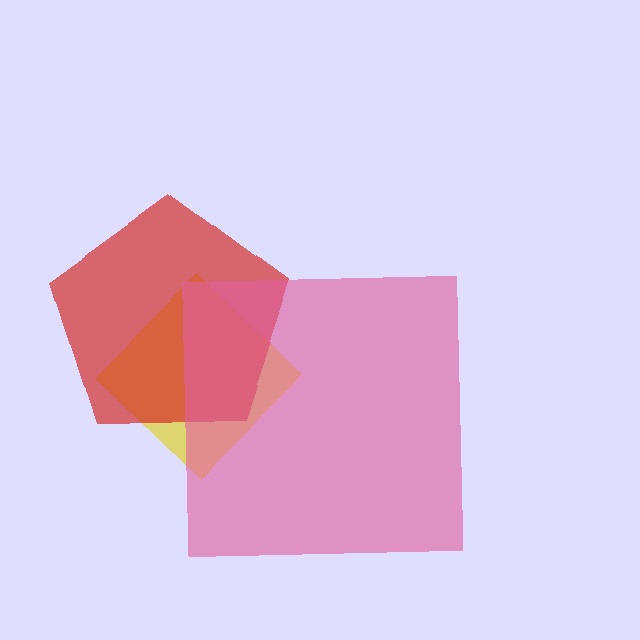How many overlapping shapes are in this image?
There are 3 overlapping shapes in the image.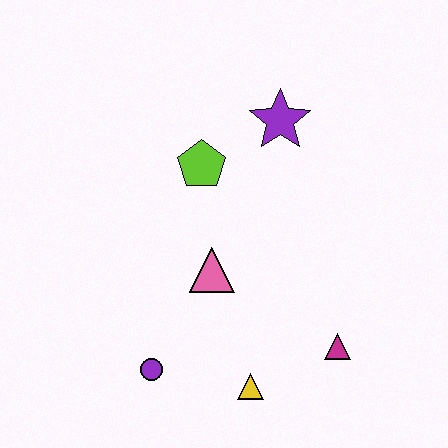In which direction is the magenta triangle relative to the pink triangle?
The magenta triangle is to the right of the pink triangle.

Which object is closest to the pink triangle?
The lime pentagon is closest to the pink triangle.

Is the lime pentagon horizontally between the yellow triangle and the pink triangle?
No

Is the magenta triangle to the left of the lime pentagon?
No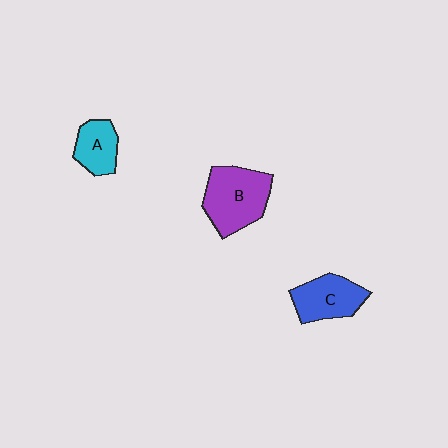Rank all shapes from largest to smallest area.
From largest to smallest: B (purple), C (blue), A (cyan).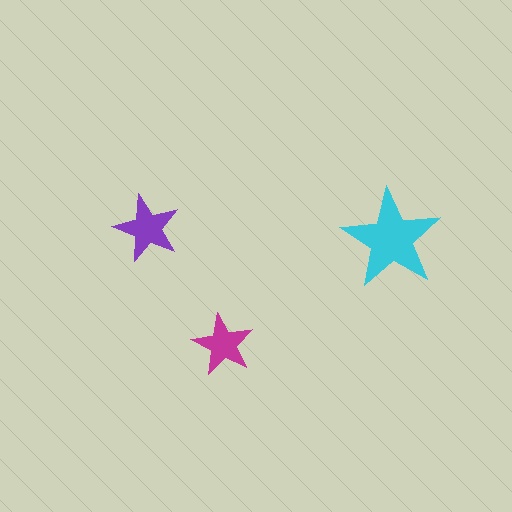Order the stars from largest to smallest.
the cyan one, the purple one, the magenta one.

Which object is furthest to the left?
The purple star is leftmost.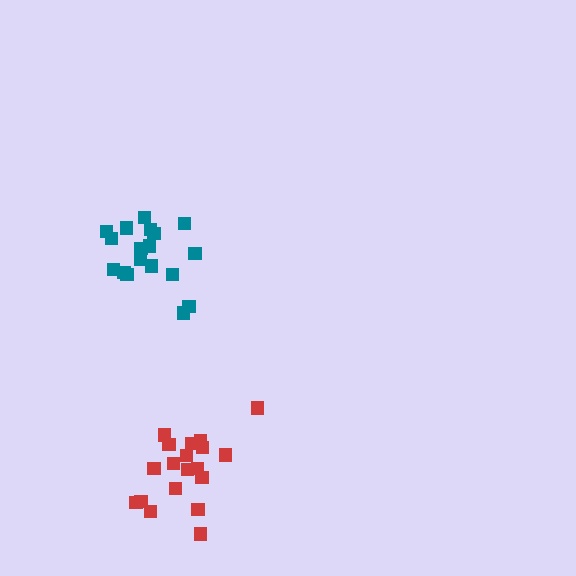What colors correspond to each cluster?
The clusters are colored: red, teal.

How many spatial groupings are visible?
There are 2 spatial groupings.